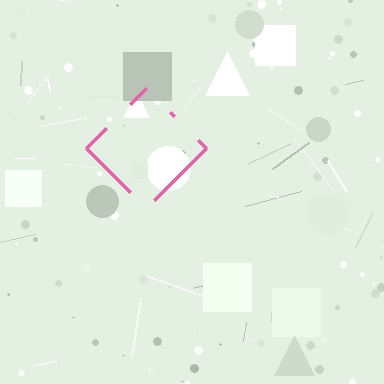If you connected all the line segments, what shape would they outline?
They would outline a diamond.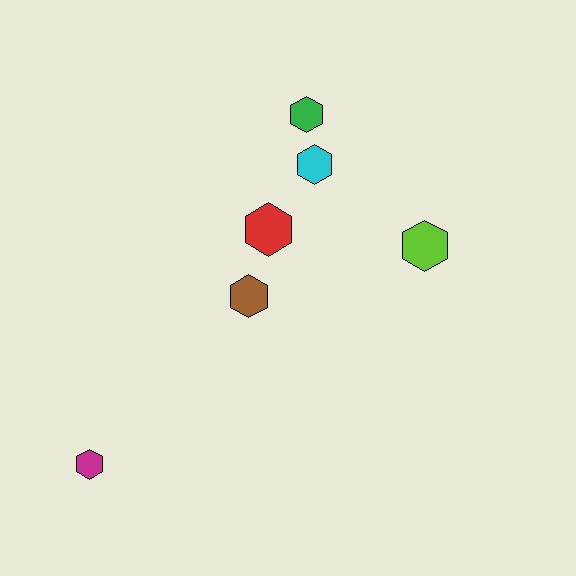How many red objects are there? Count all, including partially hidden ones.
There is 1 red object.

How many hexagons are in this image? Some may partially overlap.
There are 6 hexagons.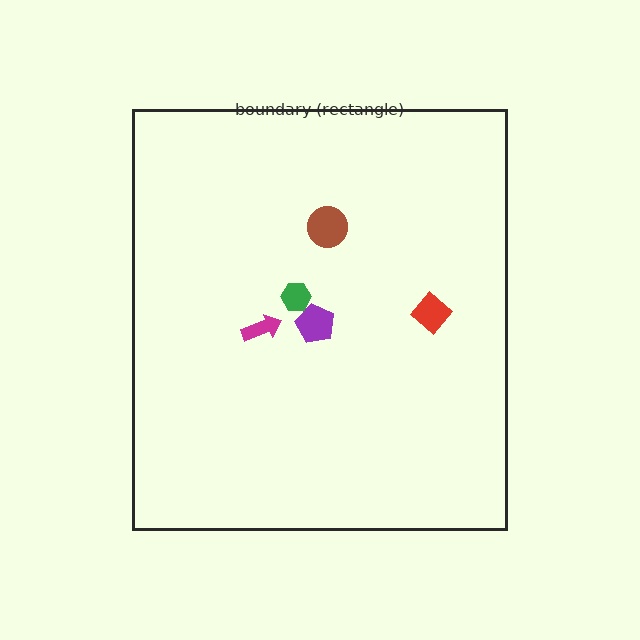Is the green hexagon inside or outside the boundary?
Inside.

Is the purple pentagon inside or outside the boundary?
Inside.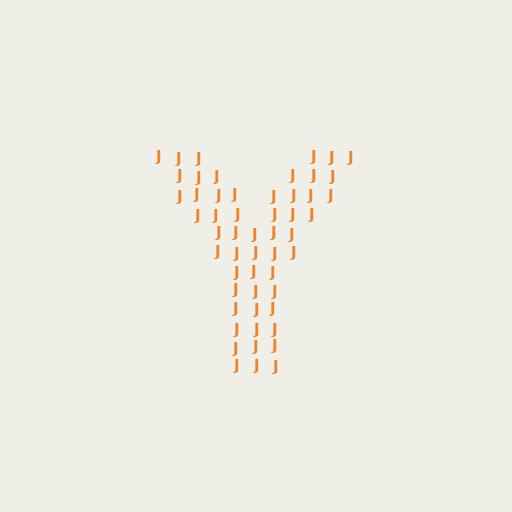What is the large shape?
The large shape is the letter Y.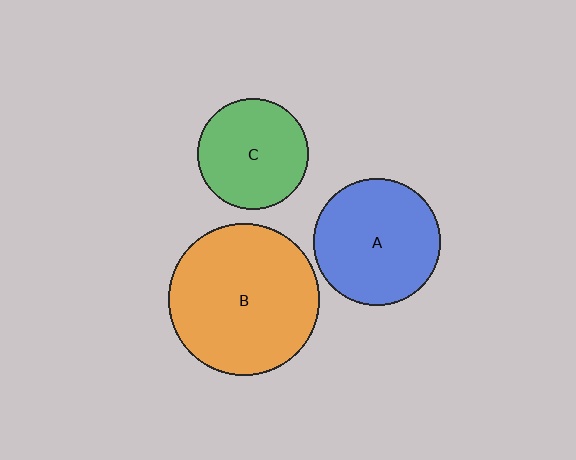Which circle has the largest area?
Circle B (orange).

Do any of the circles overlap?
No, none of the circles overlap.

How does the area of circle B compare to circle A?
Approximately 1.4 times.